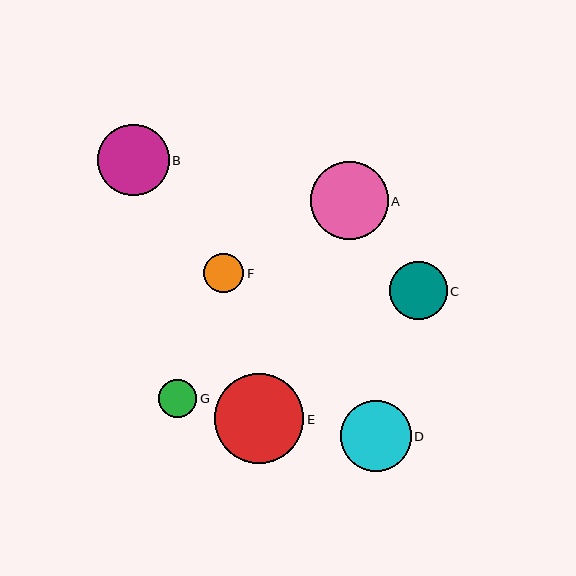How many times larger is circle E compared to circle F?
Circle E is approximately 2.3 times the size of circle F.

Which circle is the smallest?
Circle G is the smallest with a size of approximately 38 pixels.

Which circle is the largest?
Circle E is the largest with a size of approximately 90 pixels.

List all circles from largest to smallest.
From largest to smallest: E, A, B, D, C, F, G.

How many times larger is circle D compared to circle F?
Circle D is approximately 1.8 times the size of circle F.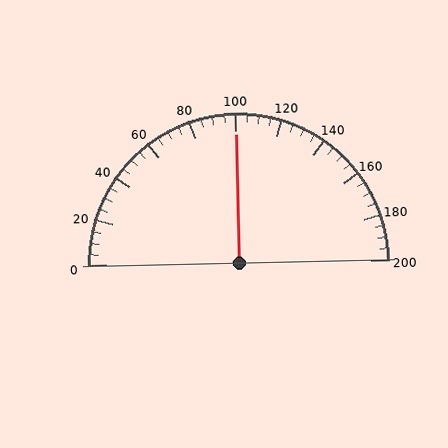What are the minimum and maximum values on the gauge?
The gauge ranges from 0 to 200.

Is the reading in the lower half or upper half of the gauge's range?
The reading is in the upper half of the range (0 to 200).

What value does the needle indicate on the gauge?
The needle indicates approximately 100.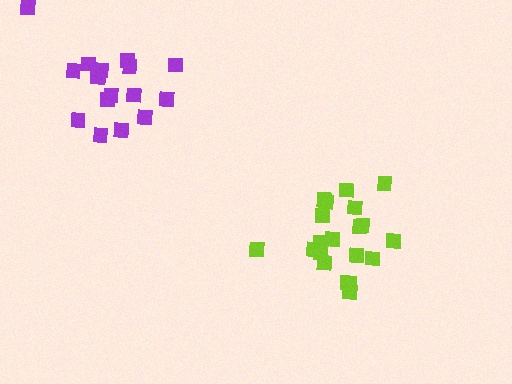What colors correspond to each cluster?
The clusters are colored: lime, purple.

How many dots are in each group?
Group 1: 20 dots, Group 2: 17 dots (37 total).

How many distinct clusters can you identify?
There are 2 distinct clusters.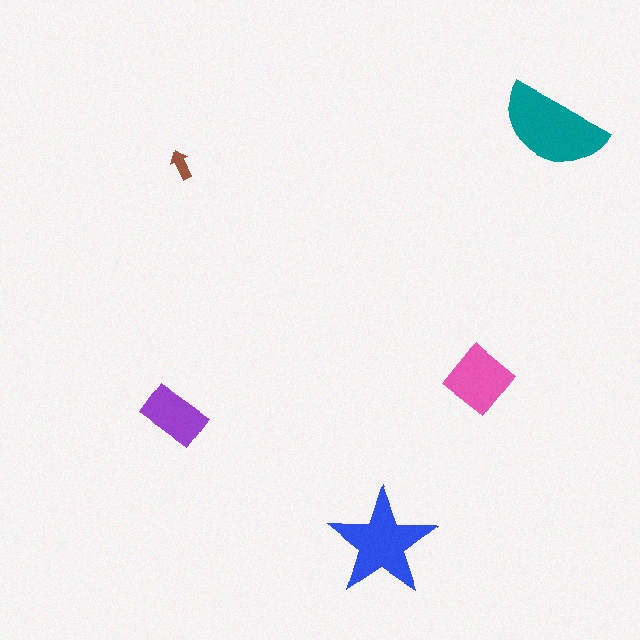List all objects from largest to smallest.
The teal semicircle, the blue star, the pink diamond, the purple rectangle, the brown arrow.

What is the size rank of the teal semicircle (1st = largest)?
1st.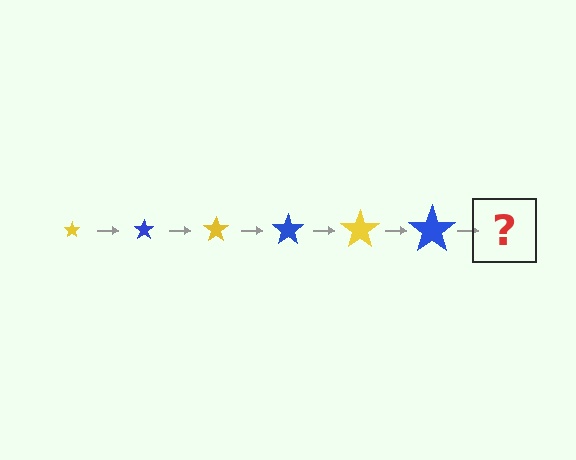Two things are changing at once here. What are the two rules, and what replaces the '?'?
The two rules are that the star grows larger each step and the color cycles through yellow and blue. The '?' should be a yellow star, larger than the previous one.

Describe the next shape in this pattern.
It should be a yellow star, larger than the previous one.